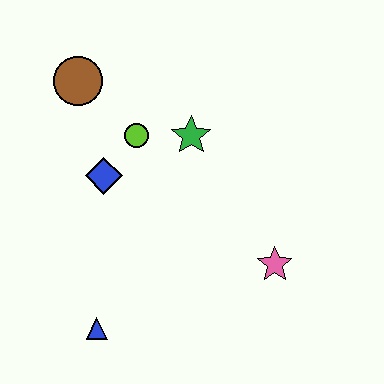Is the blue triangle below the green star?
Yes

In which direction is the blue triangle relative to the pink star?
The blue triangle is to the left of the pink star.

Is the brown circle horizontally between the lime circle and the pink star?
No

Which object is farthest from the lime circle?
The blue triangle is farthest from the lime circle.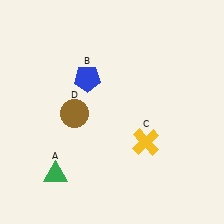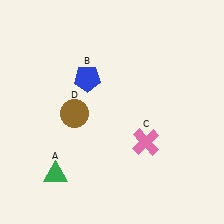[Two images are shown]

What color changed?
The cross (C) changed from yellow in Image 1 to pink in Image 2.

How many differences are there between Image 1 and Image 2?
There is 1 difference between the two images.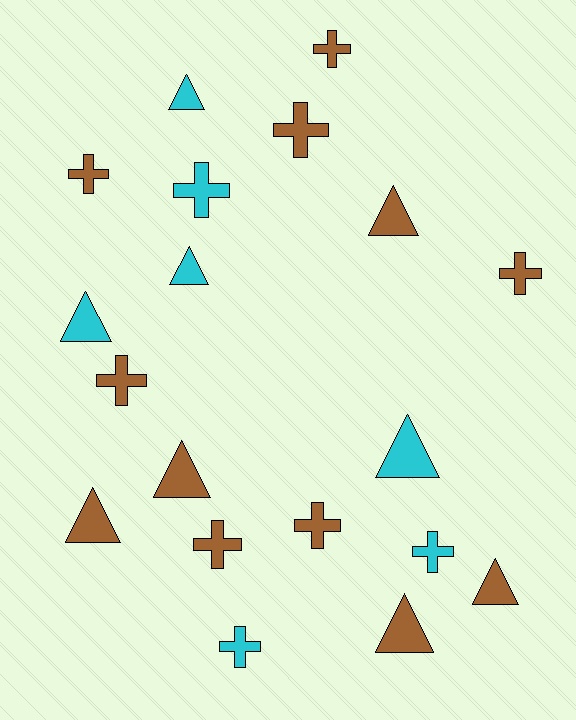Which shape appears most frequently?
Cross, with 10 objects.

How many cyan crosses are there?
There are 3 cyan crosses.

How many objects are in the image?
There are 19 objects.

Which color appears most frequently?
Brown, with 12 objects.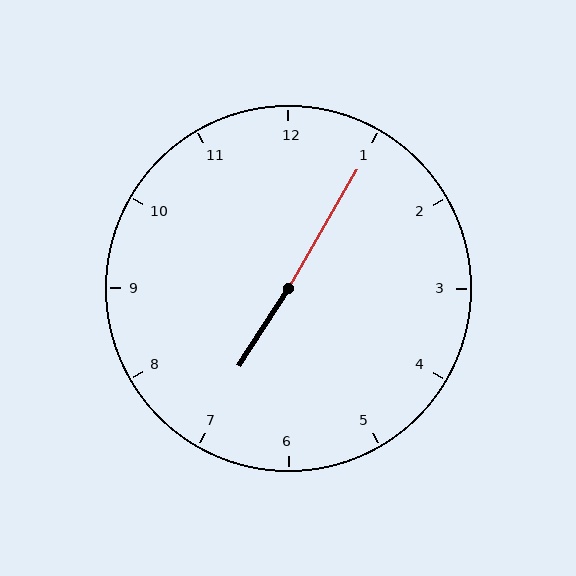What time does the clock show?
7:05.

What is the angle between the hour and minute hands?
Approximately 178 degrees.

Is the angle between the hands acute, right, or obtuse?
It is obtuse.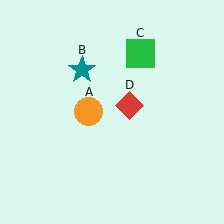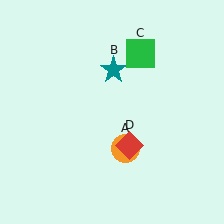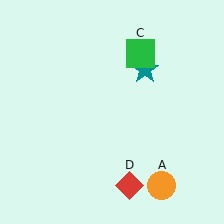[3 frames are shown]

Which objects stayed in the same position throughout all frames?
Green square (object C) remained stationary.